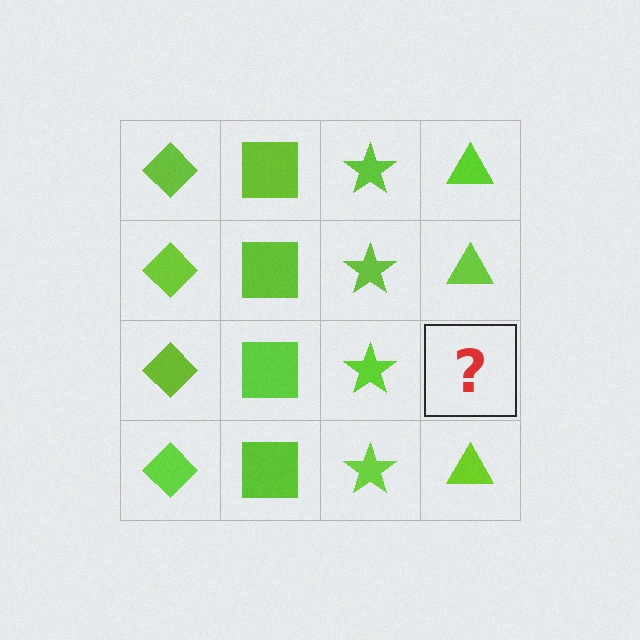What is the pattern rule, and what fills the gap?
The rule is that each column has a consistent shape. The gap should be filled with a lime triangle.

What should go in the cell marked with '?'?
The missing cell should contain a lime triangle.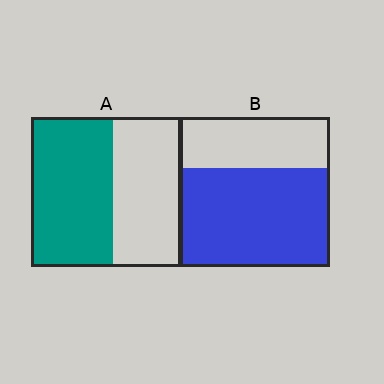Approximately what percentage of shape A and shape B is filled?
A is approximately 55% and B is approximately 65%.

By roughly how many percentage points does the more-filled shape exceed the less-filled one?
By roughly 10 percentage points (B over A).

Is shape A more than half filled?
Yes.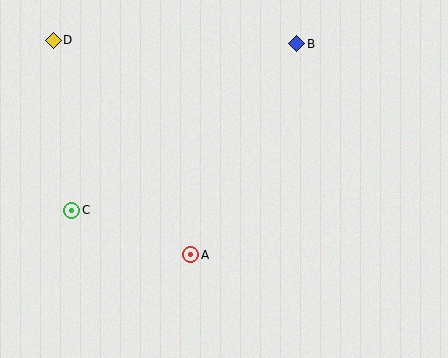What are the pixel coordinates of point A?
Point A is at (191, 255).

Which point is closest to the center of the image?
Point A at (191, 255) is closest to the center.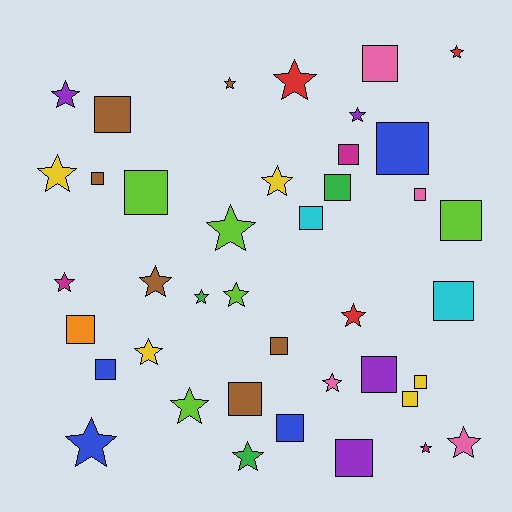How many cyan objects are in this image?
There are 2 cyan objects.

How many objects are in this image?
There are 40 objects.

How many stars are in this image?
There are 20 stars.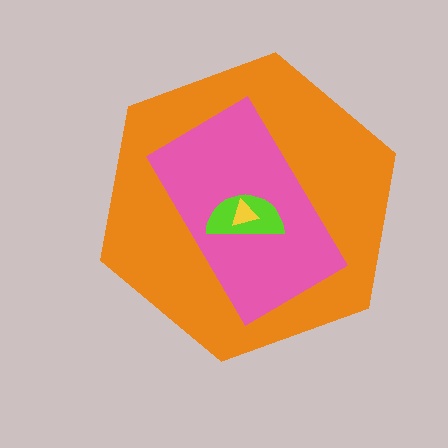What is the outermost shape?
The orange hexagon.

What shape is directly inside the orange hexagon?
The pink rectangle.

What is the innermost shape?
The yellow triangle.